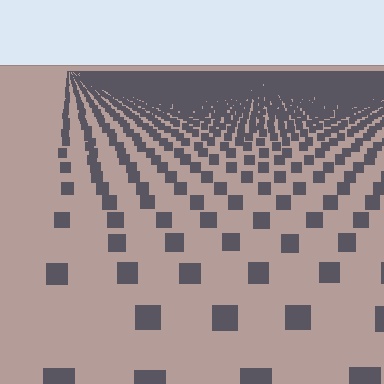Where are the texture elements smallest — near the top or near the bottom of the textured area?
Near the top.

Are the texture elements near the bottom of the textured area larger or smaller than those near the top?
Larger. Near the bottom, elements are closer to the viewer and appear at a bigger on-screen size.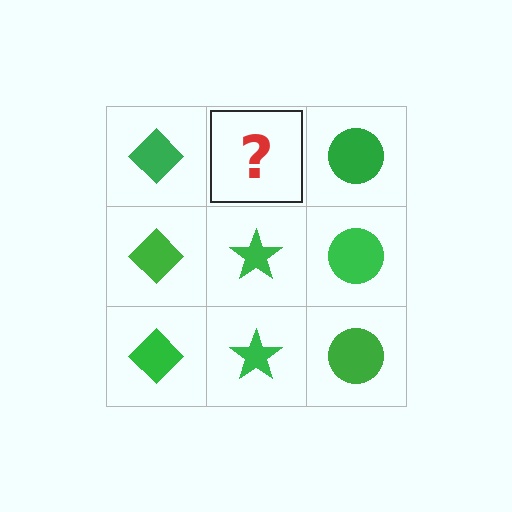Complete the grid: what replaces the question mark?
The question mark should be replaced with a green star.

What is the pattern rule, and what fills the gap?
The rule is that each column has a consistent shape. The gap should be filled with a green star.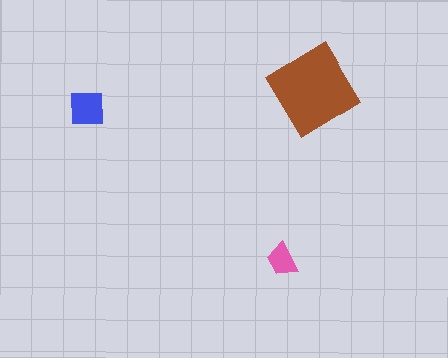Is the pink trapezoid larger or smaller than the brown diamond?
Smaller.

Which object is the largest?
The brown diamond.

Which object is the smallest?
The pink trapezoid.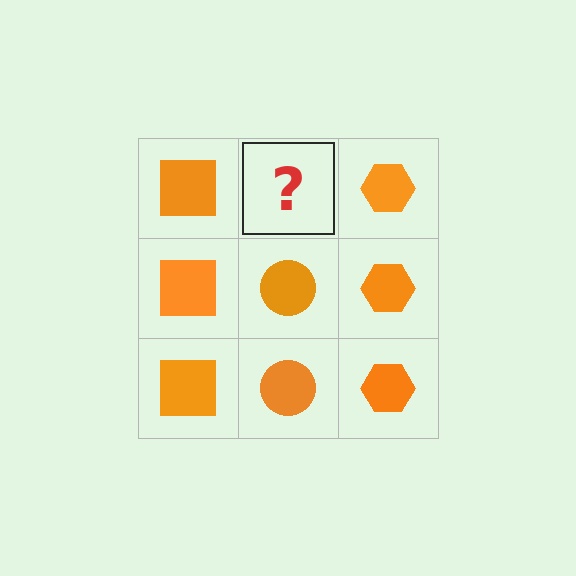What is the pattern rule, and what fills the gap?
The rule is that each column has a consistent shape. The gap should be filled with an orange circle.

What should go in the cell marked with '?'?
The missing cell should contain an orange circle.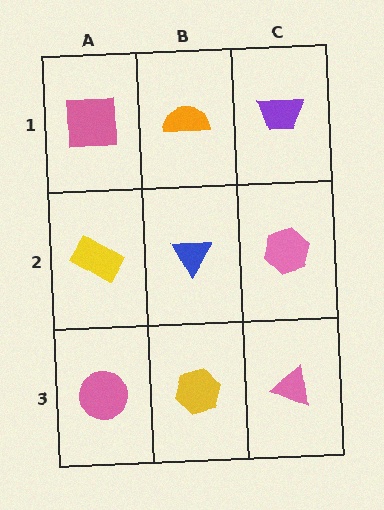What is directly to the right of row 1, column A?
An orange semicircle.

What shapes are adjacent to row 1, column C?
A pink hexagon (row 2, column C), an orange semicircle (row 1, column B).